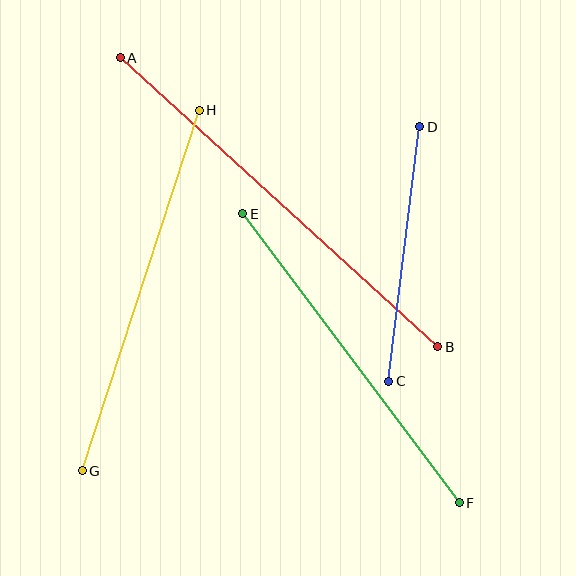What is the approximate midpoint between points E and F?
The midpoint is at approximately (351, 358) pixels.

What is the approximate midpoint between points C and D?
The midpoint is at approximately (404, 254) pixels.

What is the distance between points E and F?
The distance is approximately 361 pixels.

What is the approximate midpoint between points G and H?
The midpoint is at approximately (141, 291) pixels.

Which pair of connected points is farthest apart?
Points A and B are farthest apart.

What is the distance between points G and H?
The distance is approximately 379 pixels.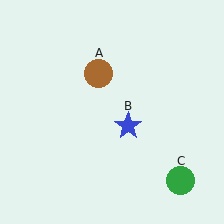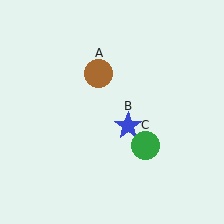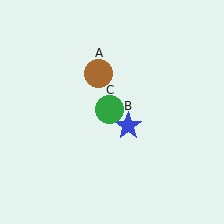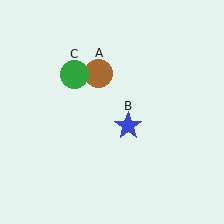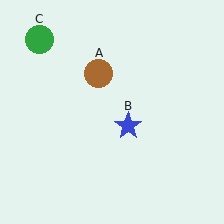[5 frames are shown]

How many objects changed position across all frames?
1 object changed position: green circle (object C).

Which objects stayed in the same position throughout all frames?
Brown circle (object A) and blue star (object B) remained stationary.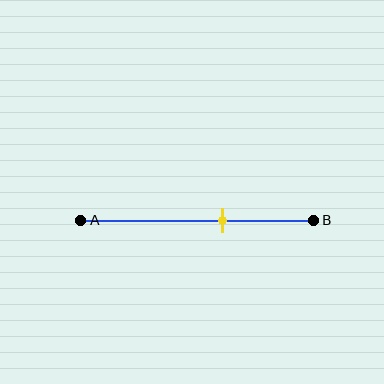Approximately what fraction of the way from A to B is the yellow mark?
The yellow mark is approximately 60% of the way from A to B.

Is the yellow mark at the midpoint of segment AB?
No, the mark is at about 60% from A, not at the 50% midpoint.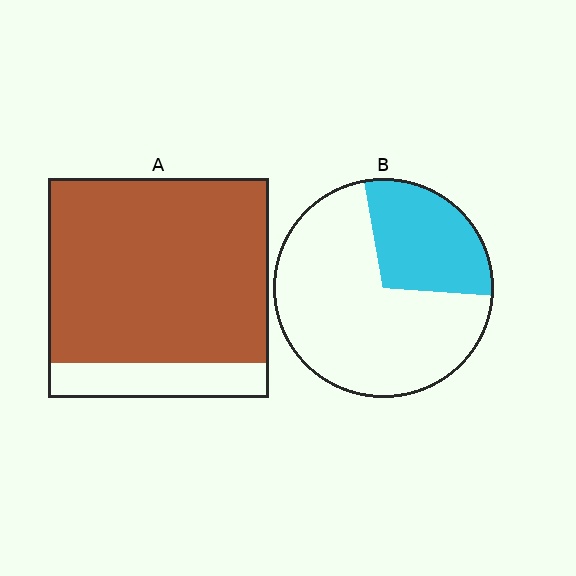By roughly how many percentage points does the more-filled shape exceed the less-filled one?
By roughly 55 percentage points (A over B).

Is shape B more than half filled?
No.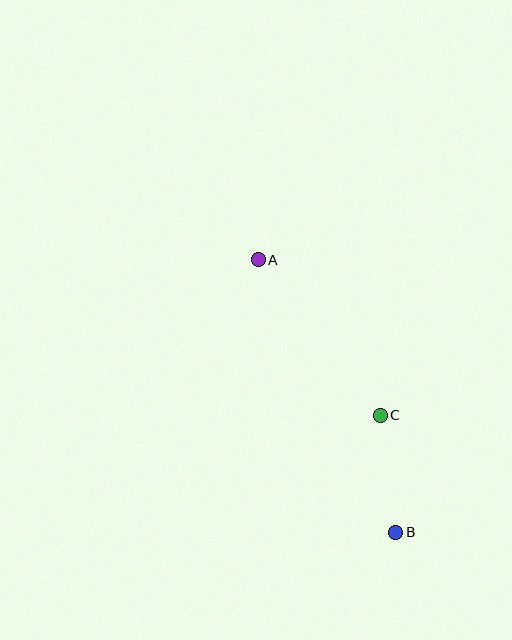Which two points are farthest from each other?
Points A and B are farthest from each other.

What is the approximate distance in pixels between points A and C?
The distance between A and C is approximately 198 pixels.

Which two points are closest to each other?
Points B and C are closest to each other.